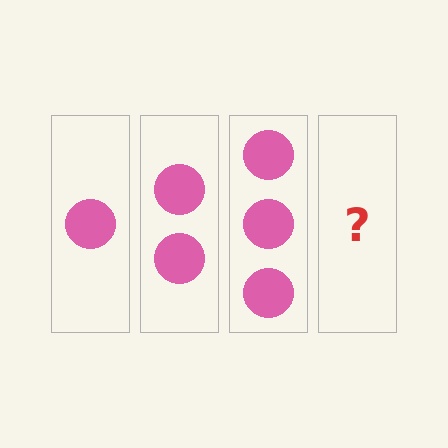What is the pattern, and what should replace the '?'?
The pattern is that each step adds one more circle. The '?' should be 4 circles.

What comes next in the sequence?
The next element should be 4 circles.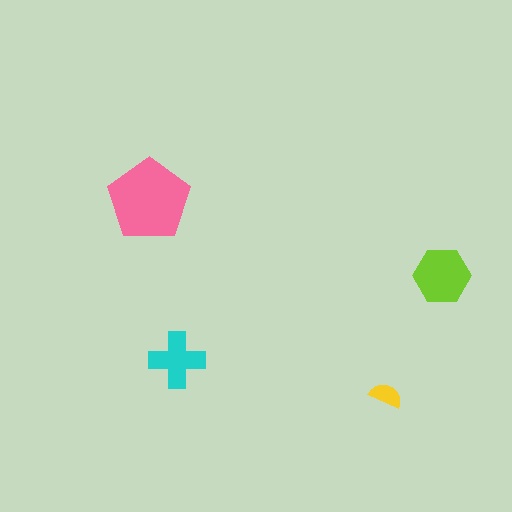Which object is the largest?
The pink pentagon.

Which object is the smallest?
The yellow semicircle.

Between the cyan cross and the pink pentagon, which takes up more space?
The pink pentagon.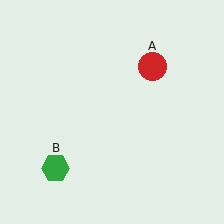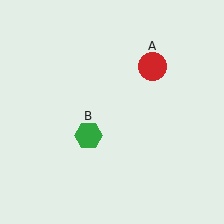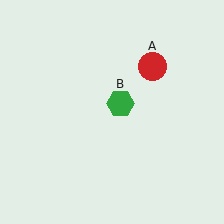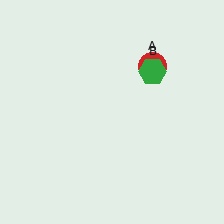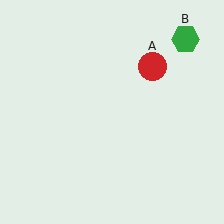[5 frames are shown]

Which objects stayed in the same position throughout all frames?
Red circle (object A) remained stationary.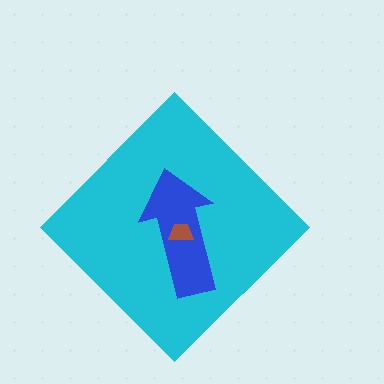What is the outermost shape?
The cyan diamond.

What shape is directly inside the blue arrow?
The brown trapezoid.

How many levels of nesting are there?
3.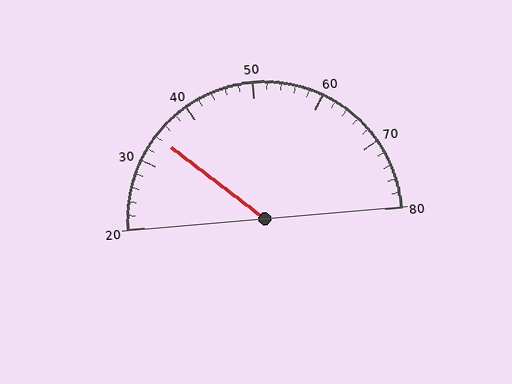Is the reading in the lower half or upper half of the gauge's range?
The reading is in the lower half of the range (20 to 80).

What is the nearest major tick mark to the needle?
The nearest major tick mark is 30.